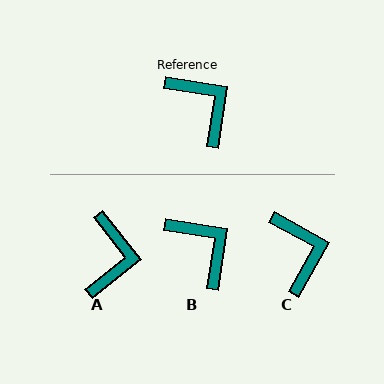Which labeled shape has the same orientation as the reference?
B.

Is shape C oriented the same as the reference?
No, it is off by about 20 degrees.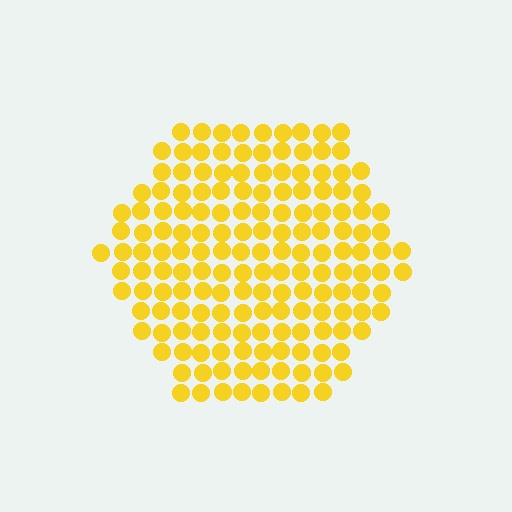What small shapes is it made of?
It is made of small circles.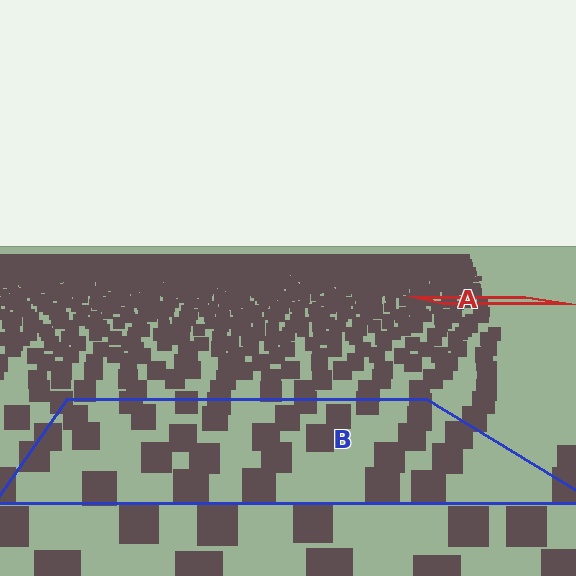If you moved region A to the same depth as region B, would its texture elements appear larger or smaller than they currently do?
They would appear larger. At a closer depth, the same texture elements are projected at a bigger on-screen size.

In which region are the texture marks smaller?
The texture marks are smaller in region A, because it is farther away.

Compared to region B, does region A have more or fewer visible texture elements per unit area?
Region A has more texture elements per unit area — they are packed more densely because it is farther away.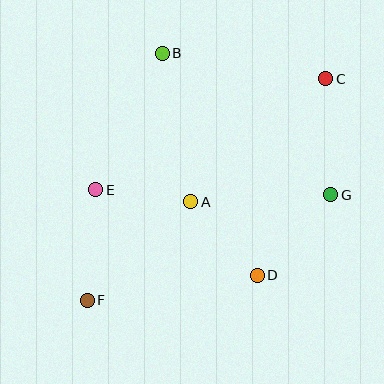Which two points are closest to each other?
Points A and E are closest to each other.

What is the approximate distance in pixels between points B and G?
The distance between B and G is approximately 220 pixels.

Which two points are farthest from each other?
Points C and F are farthest from each other.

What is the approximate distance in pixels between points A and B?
The distance between A and B is approximately 151 pixels.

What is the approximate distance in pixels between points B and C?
The distance between B and C is approximately 166 pixels.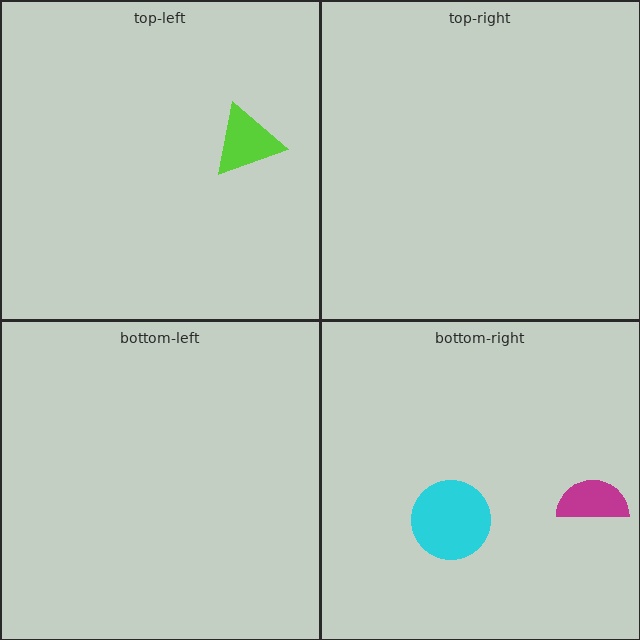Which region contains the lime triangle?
The top-left region.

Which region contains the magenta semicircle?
The bottom-right region.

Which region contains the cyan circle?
The bottom-right region.